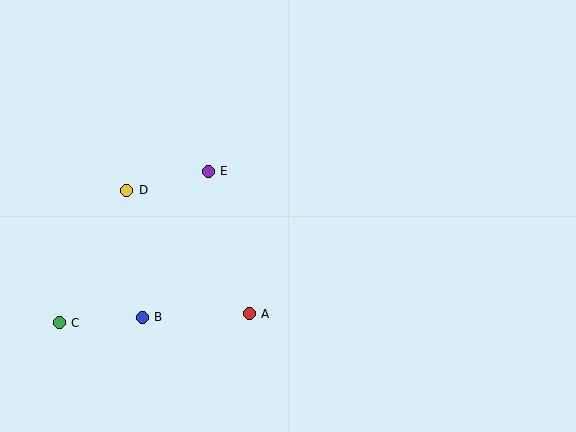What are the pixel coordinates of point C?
Point C is at (59, 323).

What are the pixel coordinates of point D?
Point D is at (127, 190).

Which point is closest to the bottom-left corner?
Point C is closest to the bottom-left corner.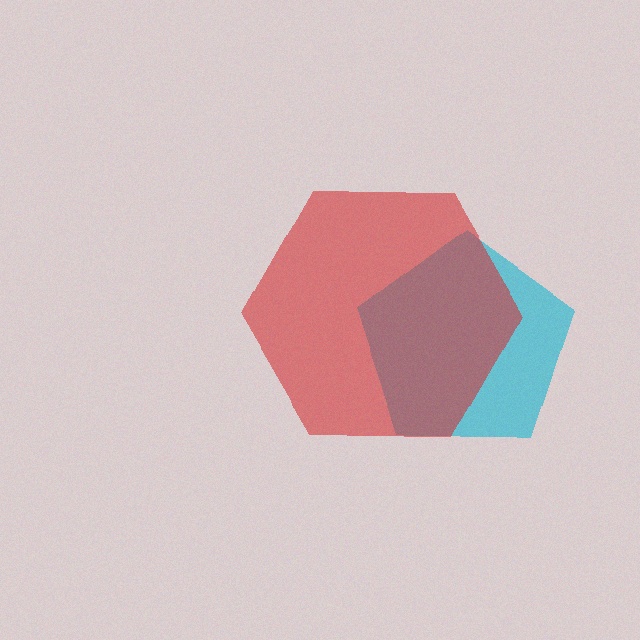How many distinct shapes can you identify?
There are 2 distinct shapes: a cyan pentagon, a red hexagon.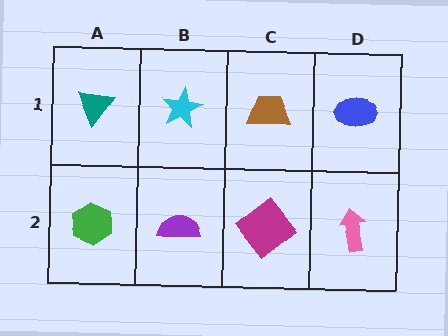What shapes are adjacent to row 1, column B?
A purple semicircle (row 2, column B), a teal triangle (row 1, column A), a brown trapezoid (row 1, column C).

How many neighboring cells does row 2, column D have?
2.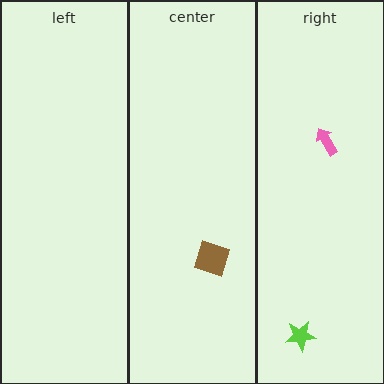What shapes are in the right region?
The lime star, the pink arrow.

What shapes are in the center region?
The brown square.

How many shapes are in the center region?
1.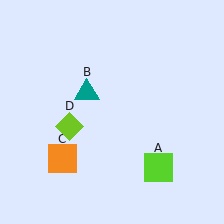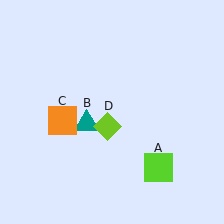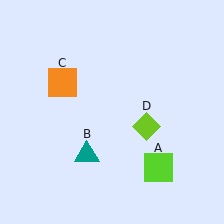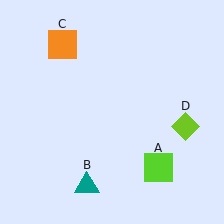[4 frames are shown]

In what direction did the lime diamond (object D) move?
The lime diamond (object D) moved right.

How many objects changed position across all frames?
3 objects changed position: teal triangle (object B), orange square (object C), lime diamond (object D).